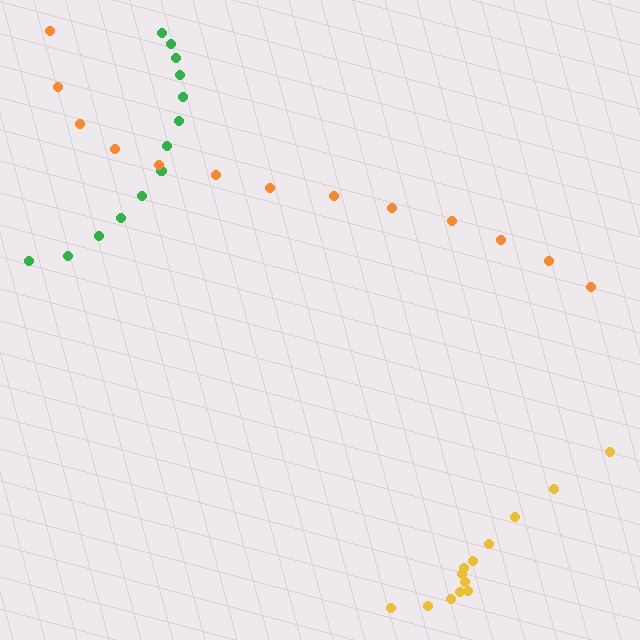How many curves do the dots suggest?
There are 3 distinct paths.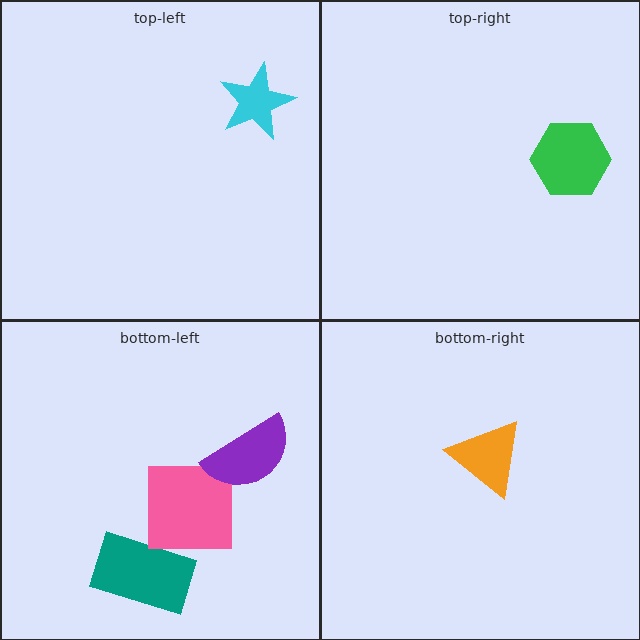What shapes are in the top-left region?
The cyan star.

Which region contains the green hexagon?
The top-right region.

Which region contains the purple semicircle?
The bottom-left region.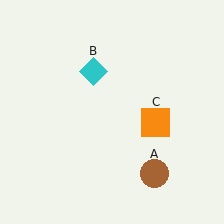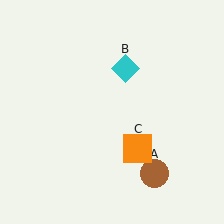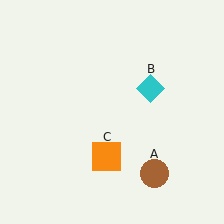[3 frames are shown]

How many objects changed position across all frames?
2 objects changed position: cyan diamond (object B), orange square (object C).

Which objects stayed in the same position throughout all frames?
Brown circle (object A) remained stationary.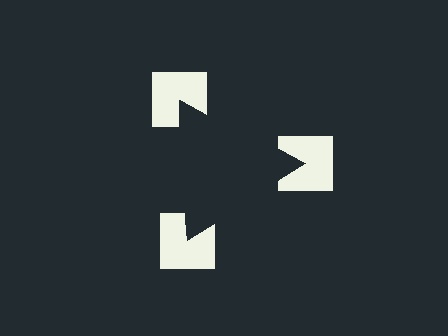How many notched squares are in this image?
There are 3 — one at each vertex of the illusory triangle.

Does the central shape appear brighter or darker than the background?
It typically appears slightly darker than the background, even though no actual brightness change is drawn.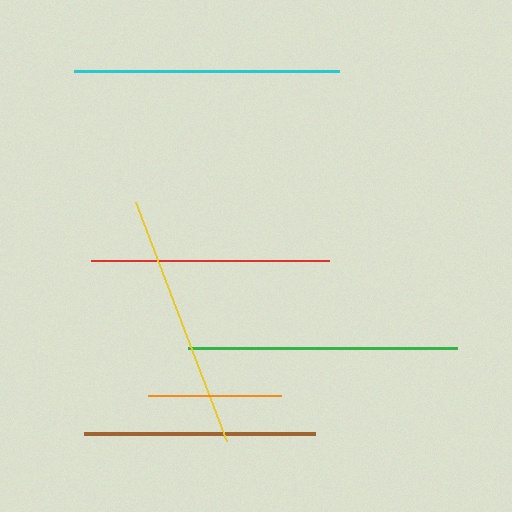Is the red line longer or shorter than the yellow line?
The yellow line is longer than the red line.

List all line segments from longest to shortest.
From longest to shortest: green, cyan, yellow, red, brown, orange.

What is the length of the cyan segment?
The cyan segment is approximately 265 pixels long.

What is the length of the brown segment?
The brown segment is approximately 231 pixels long.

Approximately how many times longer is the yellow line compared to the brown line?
The yellow line is approximately 1.1 times the length of the brown line.